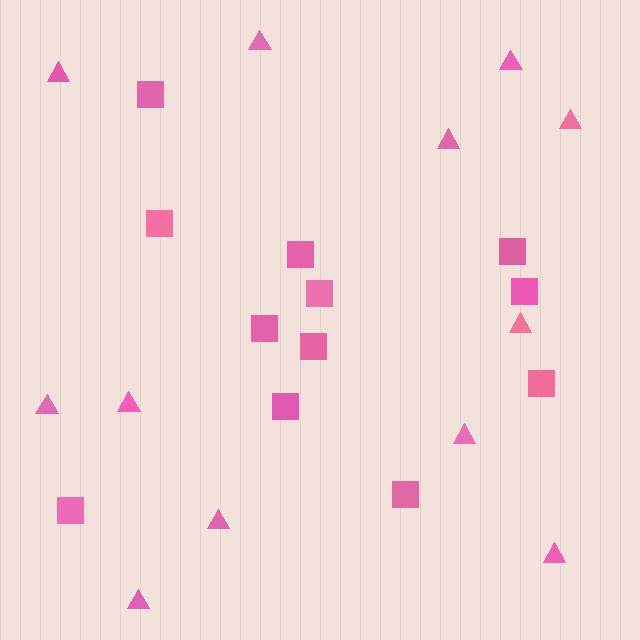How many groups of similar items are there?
There are 2 groups: one group of squares (12) and one group of triangles (12).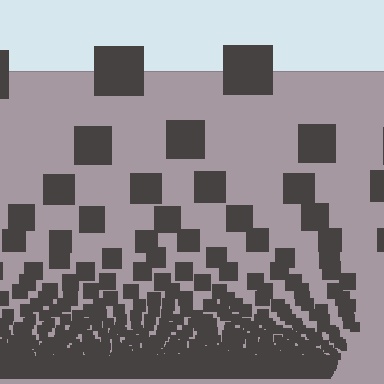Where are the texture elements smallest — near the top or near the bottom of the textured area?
Near the bottom.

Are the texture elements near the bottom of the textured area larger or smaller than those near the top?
Smaller. The gradient is inverted — elements near the bottom are smaller and denser.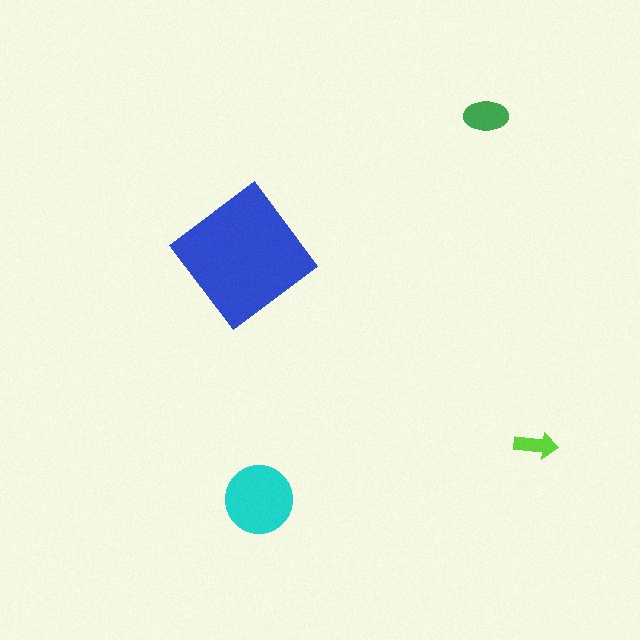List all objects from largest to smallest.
The blue diamond, the cyan circle, the green ellipse, the lime arrow.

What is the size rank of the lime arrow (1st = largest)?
4th.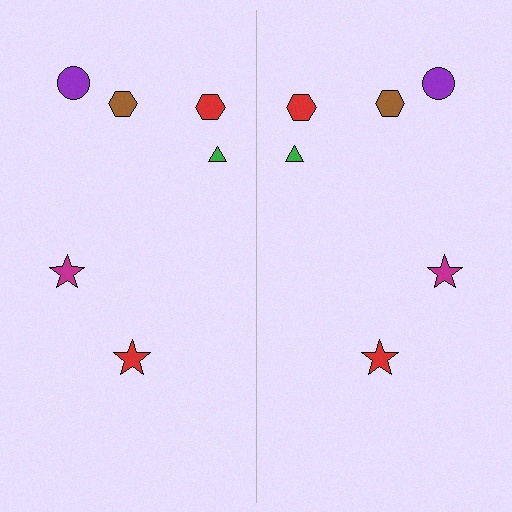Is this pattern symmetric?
Yes, this pattern has bilateral (reflection) symmetry.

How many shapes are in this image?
There are 12 shapes in this image.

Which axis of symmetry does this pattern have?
The pattern has a vertical axis of symmetry running through the center of the image.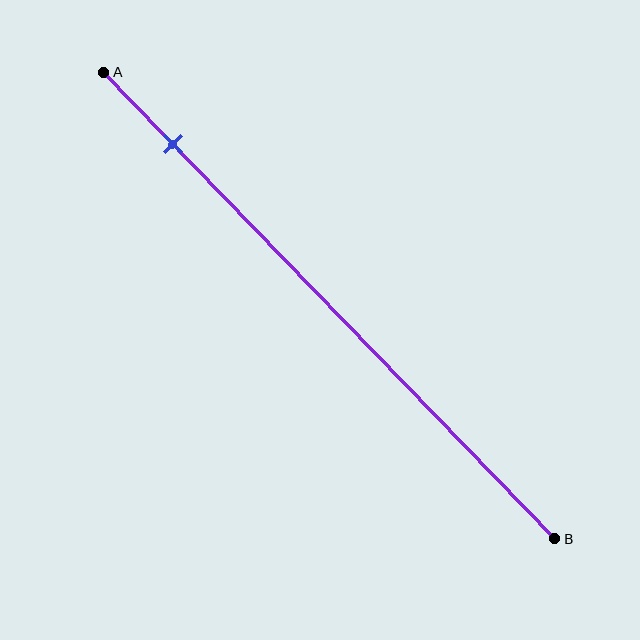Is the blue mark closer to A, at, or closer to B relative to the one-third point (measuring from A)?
The blue mark is closer to point A than the one-third point of segment AB.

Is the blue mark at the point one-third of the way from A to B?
No, the mark is at about 15% from A, not at the 33% one-third point.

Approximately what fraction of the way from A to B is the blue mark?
The blue mark is approximately 15% of the way from A to B.